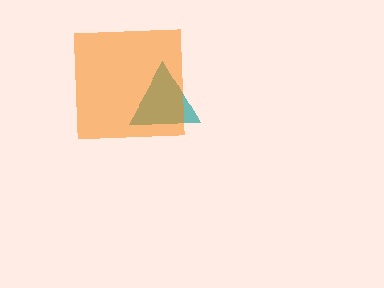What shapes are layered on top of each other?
The layered shapes are: a teal triangle, an orange square.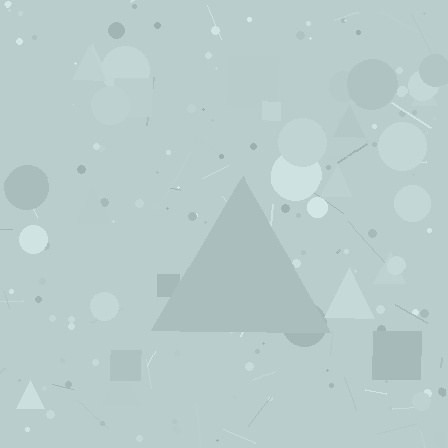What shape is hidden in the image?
A triangle is hidden in the image.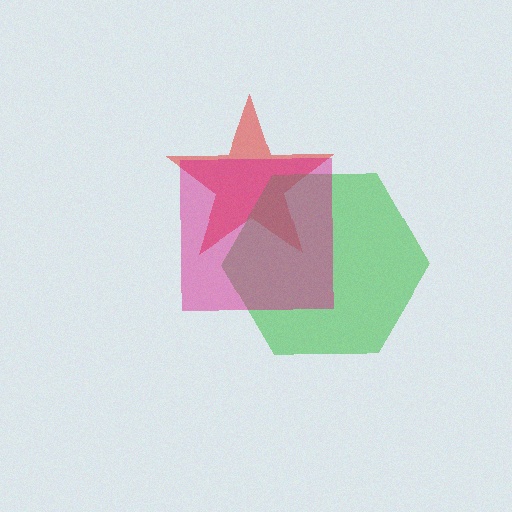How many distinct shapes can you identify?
There are 3 distinct shapes: a red star, a green hexagon, a magenta square.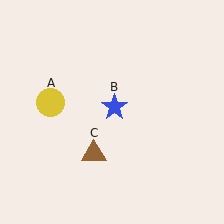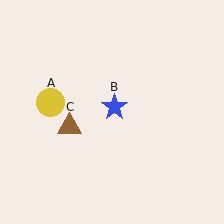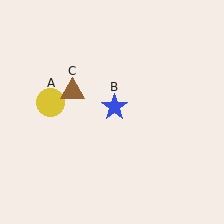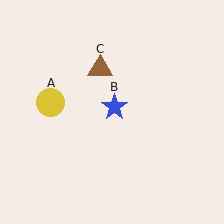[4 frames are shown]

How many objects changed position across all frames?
1 object changed position: brown triangle (object C).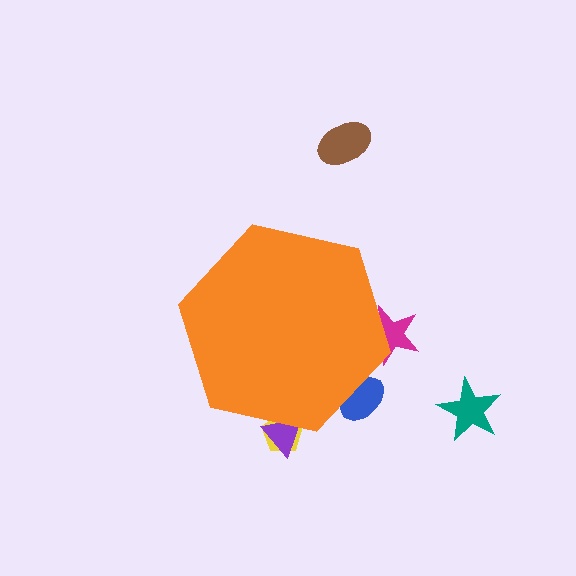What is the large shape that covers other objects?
An orange hexagon.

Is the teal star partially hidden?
No, the teal star is fully visible.